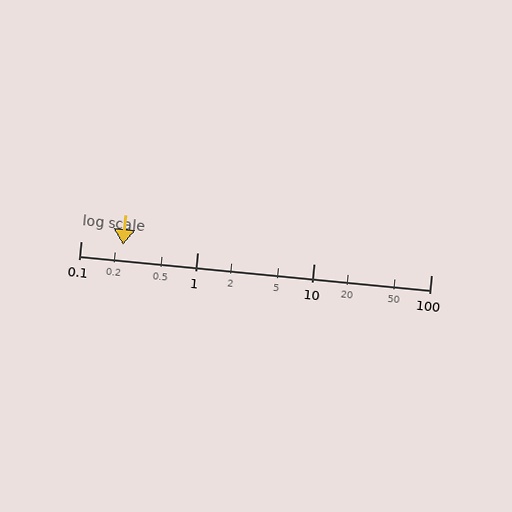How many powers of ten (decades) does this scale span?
The scale spans 3 decades, from 0.1 to 100.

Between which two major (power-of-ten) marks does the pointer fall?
The pointer is between 0.1 and 1.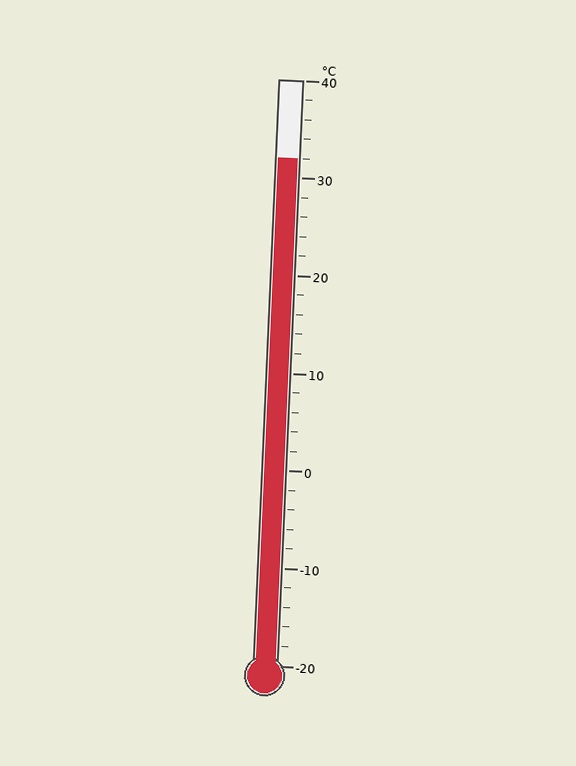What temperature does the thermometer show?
The thermometer shows approximately 32°C.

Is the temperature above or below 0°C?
The temperature is above 0°C.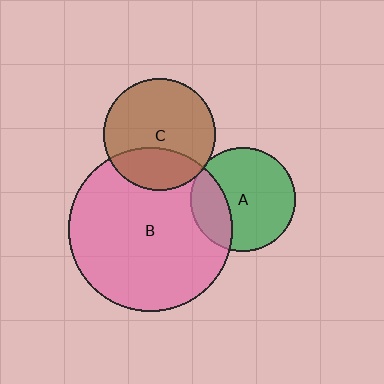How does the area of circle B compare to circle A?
Approximately 2.5 times.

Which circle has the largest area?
Circle B (pink).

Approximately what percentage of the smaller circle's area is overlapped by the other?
Approximately 5%.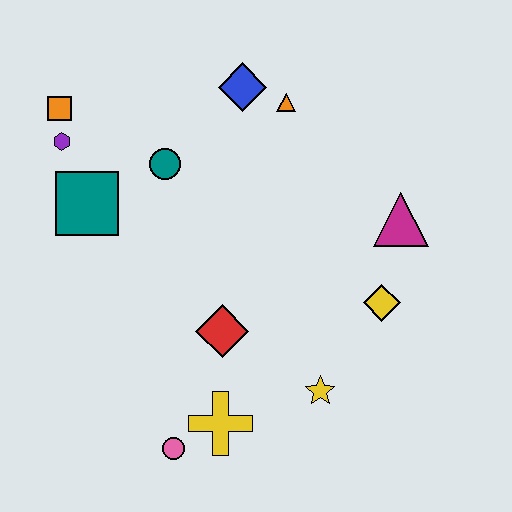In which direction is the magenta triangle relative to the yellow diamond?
The magenta triangle is above the yellow diamond.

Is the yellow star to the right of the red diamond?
Yes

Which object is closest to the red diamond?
The yellow cross is closest to the red diamond.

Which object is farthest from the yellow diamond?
The orange square is farthest from the yellow diamond.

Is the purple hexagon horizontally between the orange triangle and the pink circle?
No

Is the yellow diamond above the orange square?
No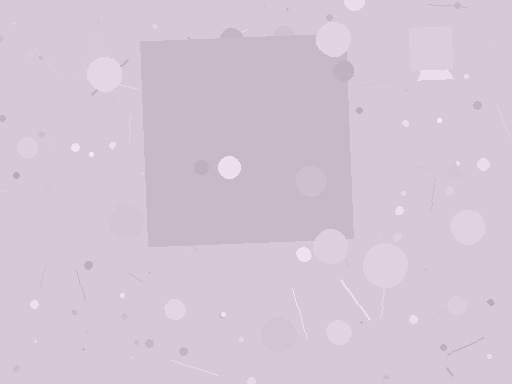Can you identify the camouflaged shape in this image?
The camouflaged shape is a square.